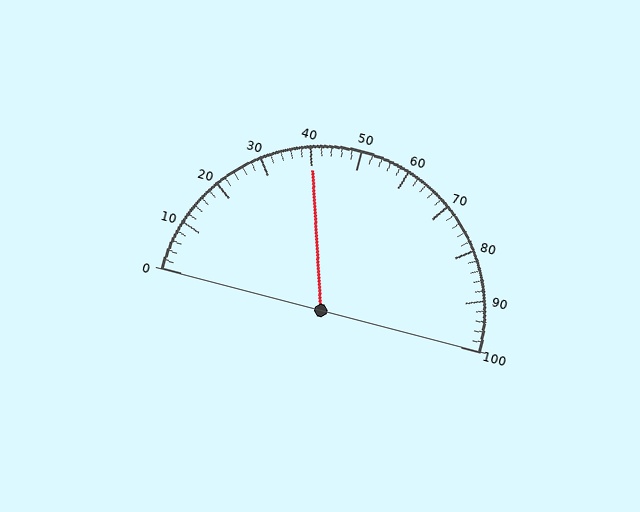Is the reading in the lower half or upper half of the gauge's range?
The reading is in the lower half of the range (0 to 100).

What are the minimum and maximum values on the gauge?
The gauge ranges from 0 to 100.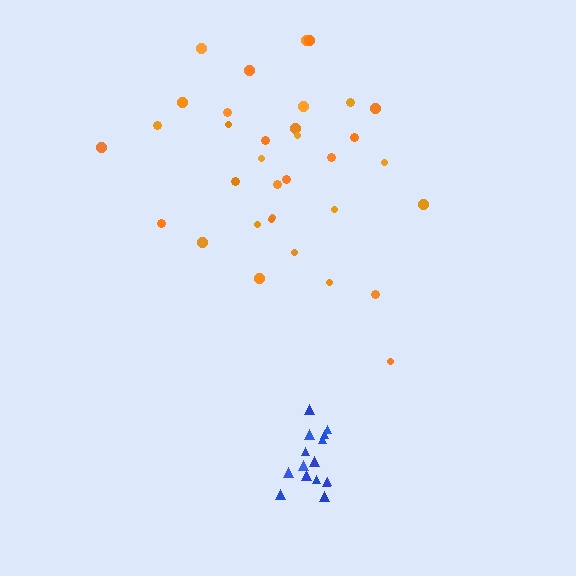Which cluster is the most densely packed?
Blue.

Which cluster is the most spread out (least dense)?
Orange.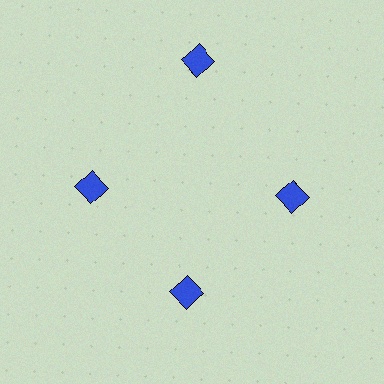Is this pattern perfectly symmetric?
No. The 4 blue diamonds are arranged in a ring, but one element near the 12 o'clock position is pushed outward from the center, breaking the 4-fold rotational symmetry.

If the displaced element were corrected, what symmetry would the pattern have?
It would have 4-fold rotational symmetry — the pattern would map onto itself every 90 degrees.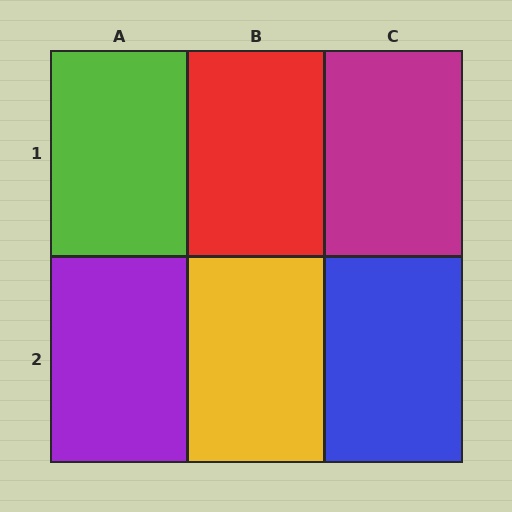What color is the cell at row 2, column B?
Yellow.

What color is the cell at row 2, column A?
Purple.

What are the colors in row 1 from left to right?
Lime, red, magenta.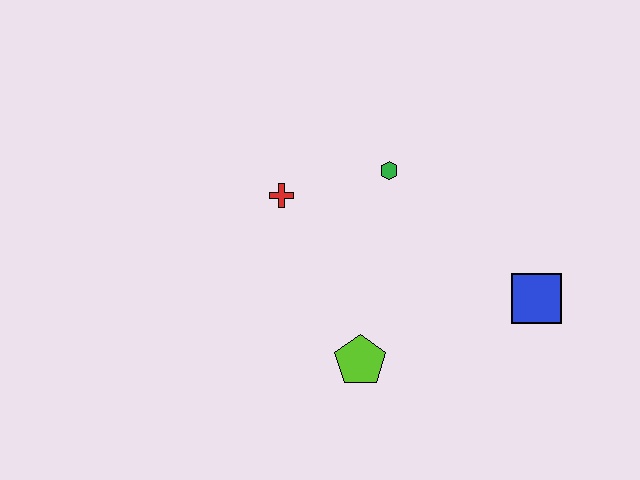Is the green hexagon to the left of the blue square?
Yes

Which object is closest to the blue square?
The lime pentagon is closest to the blue square.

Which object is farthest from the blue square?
The red cross is farthest from the blue square.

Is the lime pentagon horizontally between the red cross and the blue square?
Yes